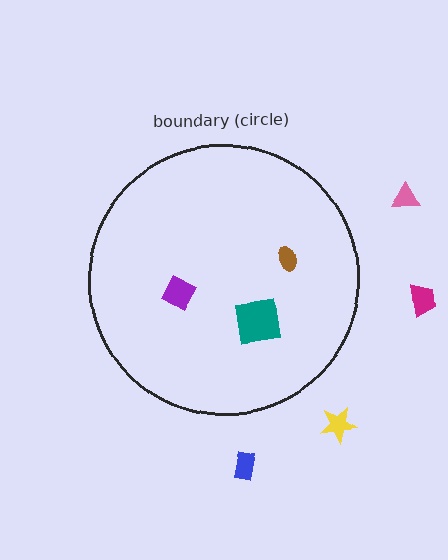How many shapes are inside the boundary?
3 inside, 4 outside.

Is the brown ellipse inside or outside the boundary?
Inside.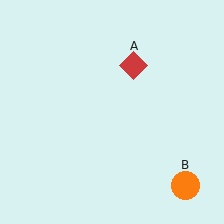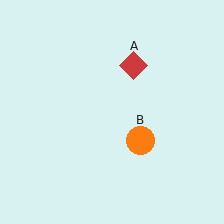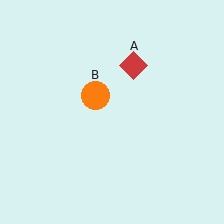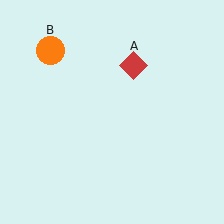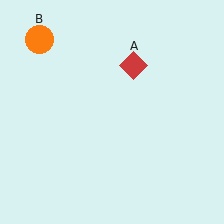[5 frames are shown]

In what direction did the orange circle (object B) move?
The orange circle (object B) moved up and to the left.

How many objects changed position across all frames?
1 object changed position: orange circle (object B).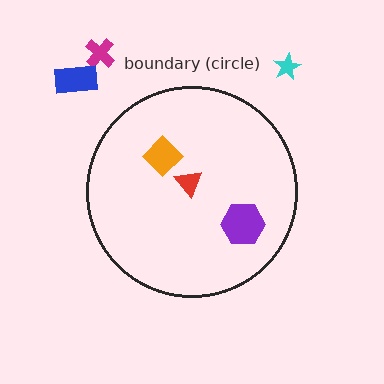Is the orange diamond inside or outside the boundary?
Inside.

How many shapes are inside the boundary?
3 inside, 3 outside.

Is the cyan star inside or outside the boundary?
Outside.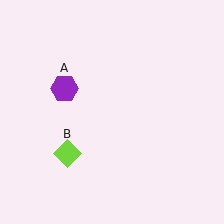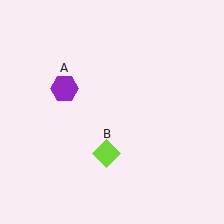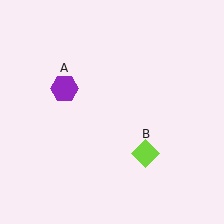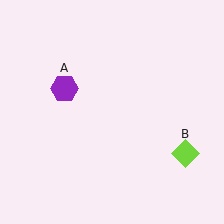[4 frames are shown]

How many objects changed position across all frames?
1 object changed position: lime diamond (object B).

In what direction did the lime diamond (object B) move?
The lime diamond (object B) moved right.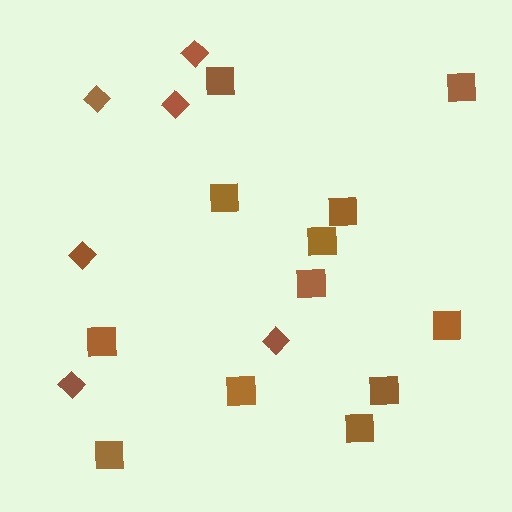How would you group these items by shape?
There are 2 groups: one group of squares (12) and one group of diamonds (6).